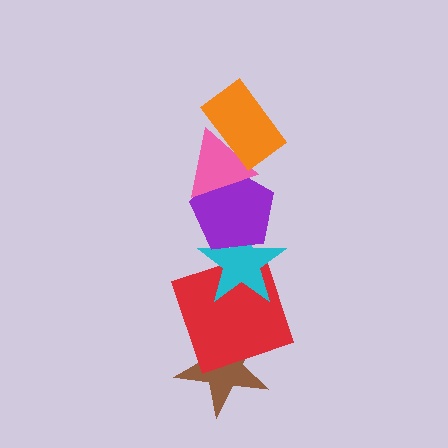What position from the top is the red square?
The red square is 5th from the top.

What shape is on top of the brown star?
The red square is on top of the brown star.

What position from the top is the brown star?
The brown star is 6th from the top.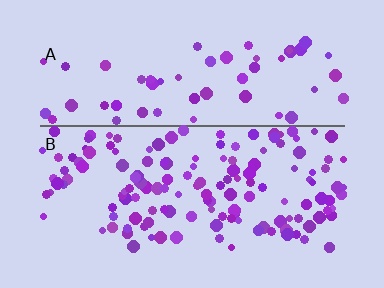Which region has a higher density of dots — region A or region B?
B (the bottom).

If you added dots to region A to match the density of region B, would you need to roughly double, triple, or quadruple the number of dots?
Approximately double.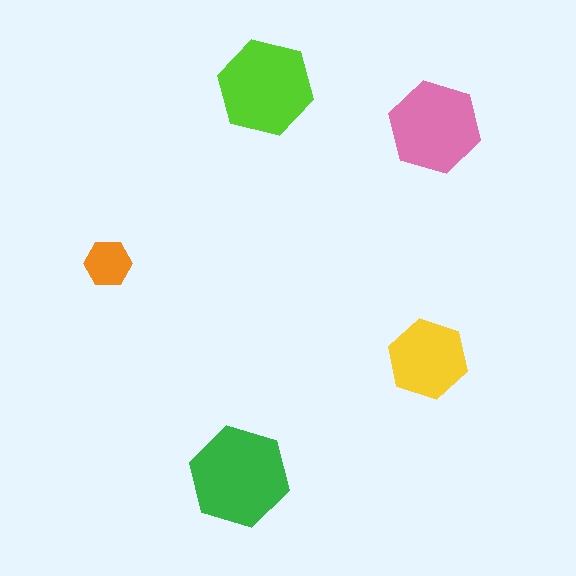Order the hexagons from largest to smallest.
the green one, the lime one, the pink one, the yellow one, the orange one.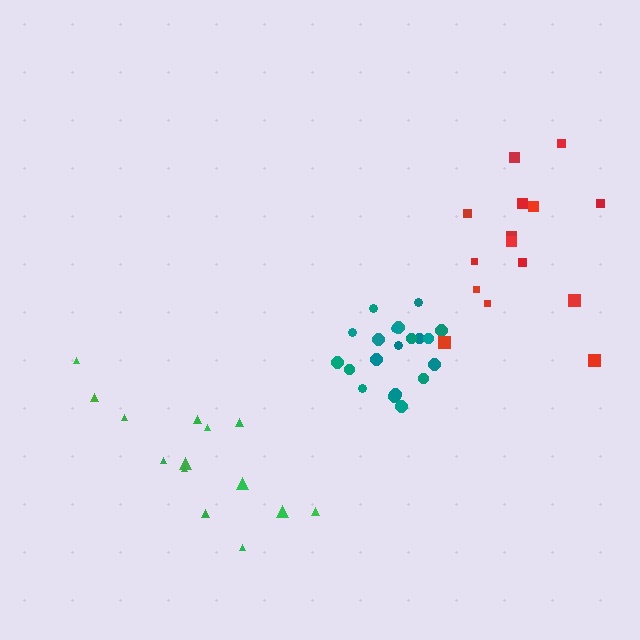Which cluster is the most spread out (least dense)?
Green.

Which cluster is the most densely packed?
Teal.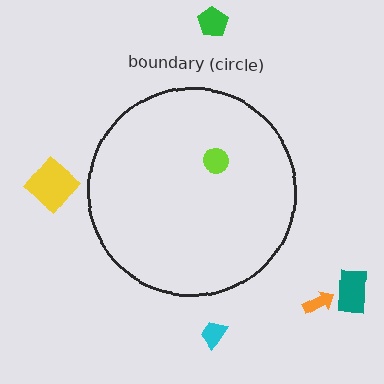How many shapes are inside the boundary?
1 inside, 5 outside.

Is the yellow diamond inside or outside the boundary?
Outside.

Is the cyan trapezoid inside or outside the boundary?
Outside.